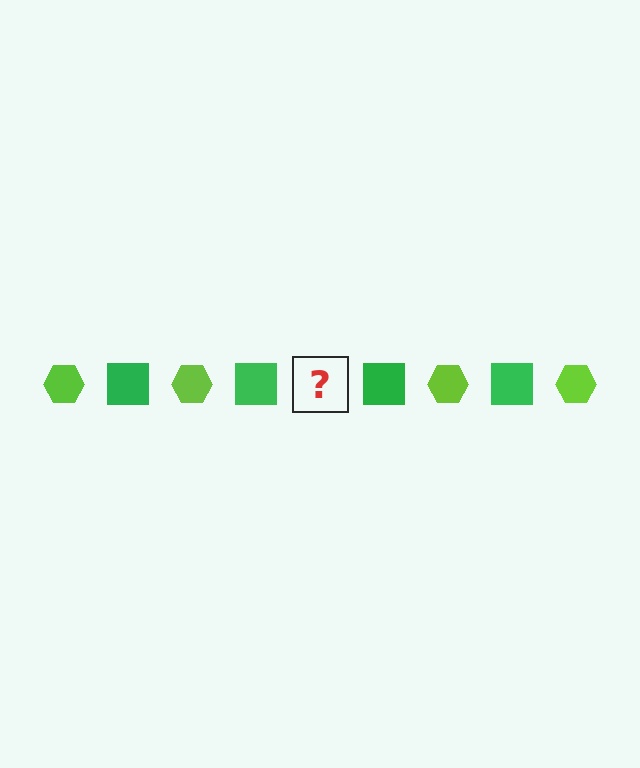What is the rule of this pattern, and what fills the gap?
The rule is that the pattern alternates between lime hexagon and green square. The gap should be filled with a lime hexagon.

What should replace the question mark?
The question mark should be replaced with a lime hexagon.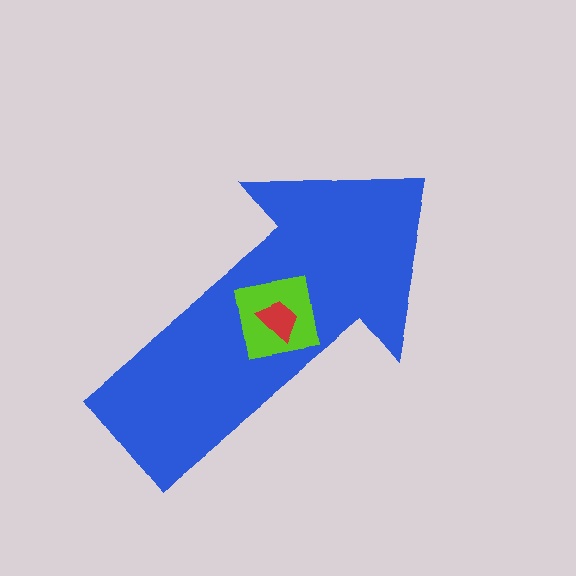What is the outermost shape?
The blue arrow.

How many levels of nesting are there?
3.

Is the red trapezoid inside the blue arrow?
Yes.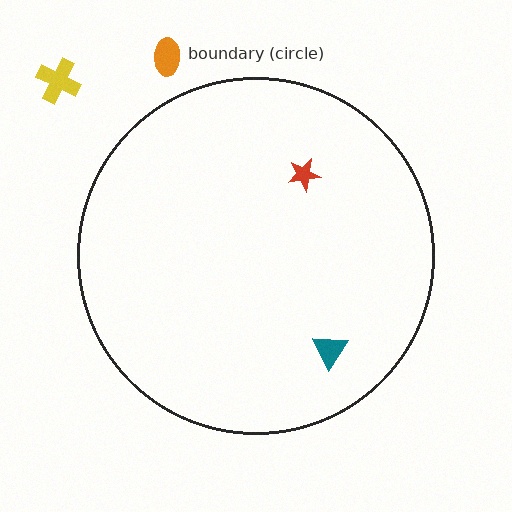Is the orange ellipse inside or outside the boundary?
Outside.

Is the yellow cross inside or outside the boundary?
Outside.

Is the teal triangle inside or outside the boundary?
Inside.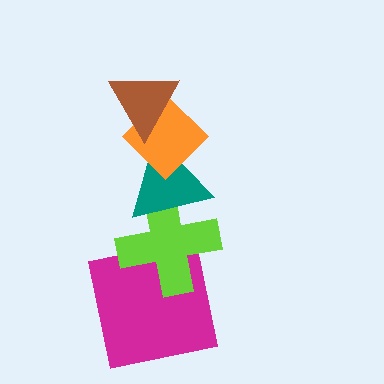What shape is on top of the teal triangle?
The orange diamond is on top of the teal triangle.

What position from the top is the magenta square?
The magenta square is 5th from the top.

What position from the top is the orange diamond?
The orange diamond is 2nd from the top.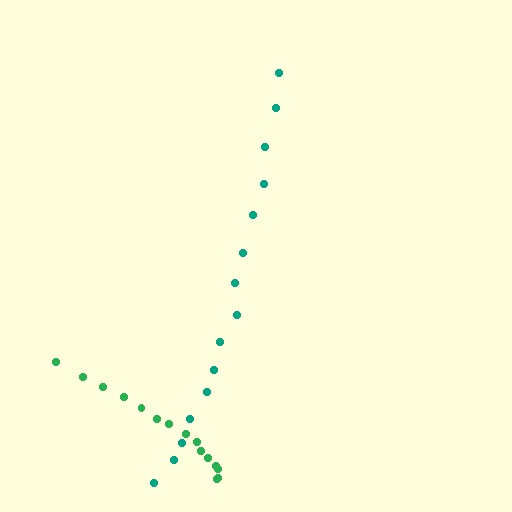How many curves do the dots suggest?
There are 2 distinct paths.